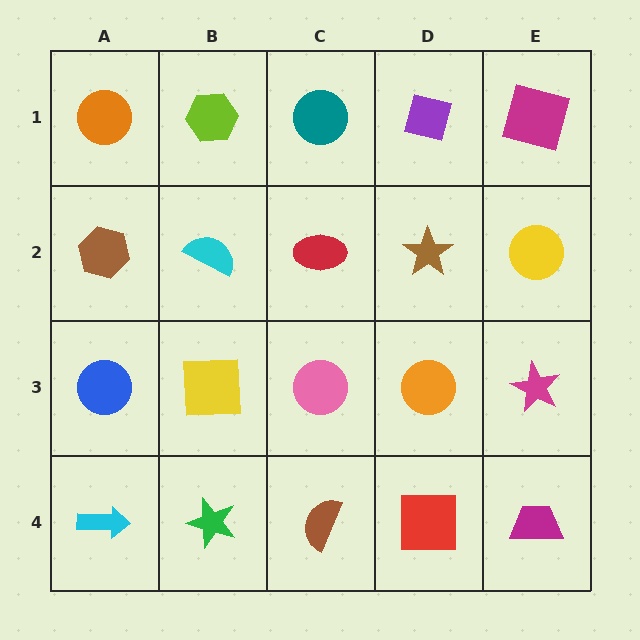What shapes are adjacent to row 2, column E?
A magenta square (row 1, column E), a magenta star (row 3, column E), a brown star (row 2, column D).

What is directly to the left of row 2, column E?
A brown star.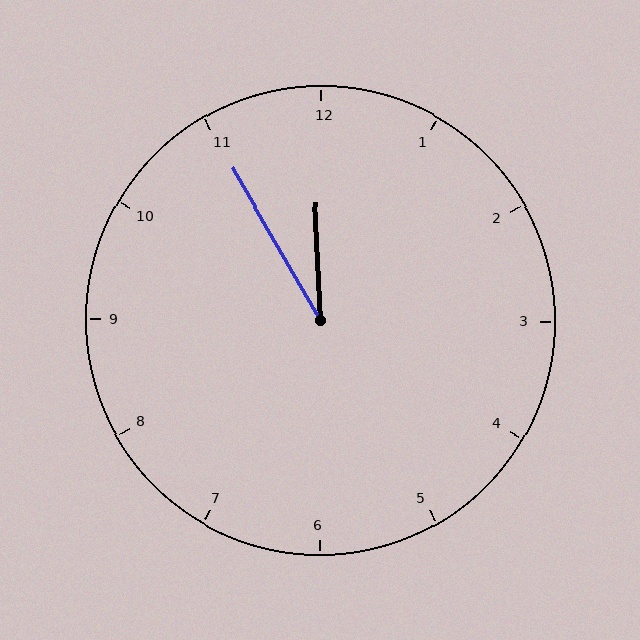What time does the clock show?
11:55.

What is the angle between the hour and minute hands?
Approximately 28 degrees.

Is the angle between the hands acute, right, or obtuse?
It is acute.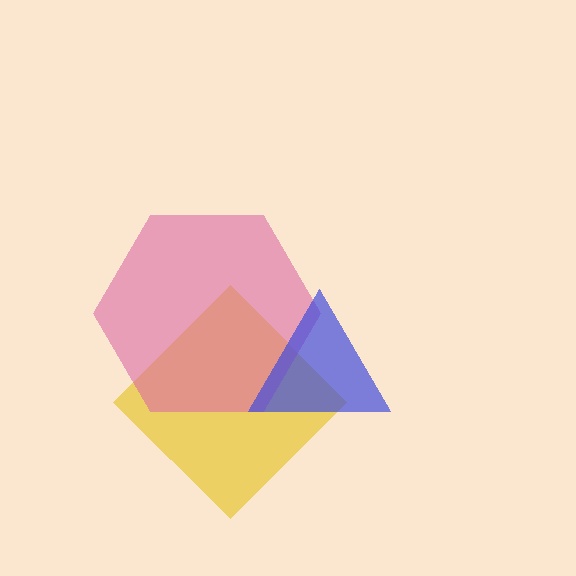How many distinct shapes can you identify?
There are 3 distinct shapes: a yellow diamond, a pink hexagon, a blue triangle.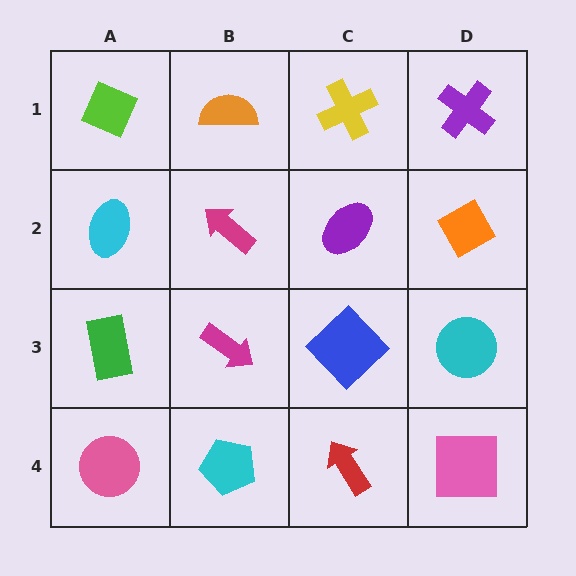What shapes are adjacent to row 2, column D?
A purple cross (row 1, column D), a cyan circle (row 3, column D), a purple ellipse (row 2, column C).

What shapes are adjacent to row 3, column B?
A magenta arrow (row 2, column B), a cyan pentagon (row 4, column B), a green rectangle (row 3, column A), a blue diamond (row 3, column C).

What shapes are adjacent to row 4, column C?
A blue diamond (row 3, column C), a cyan pentagon (row 4, column B), a pink square (row 4, column D).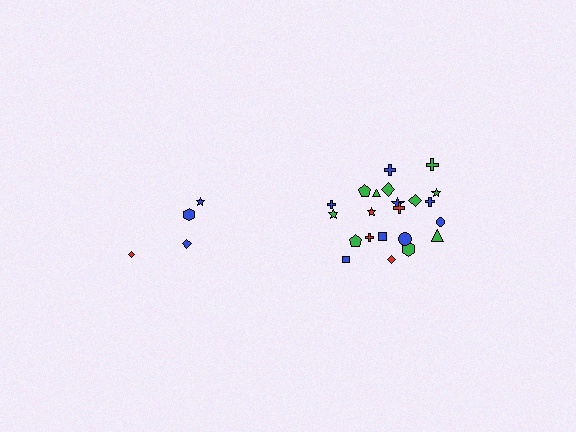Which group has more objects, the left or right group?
The right group.